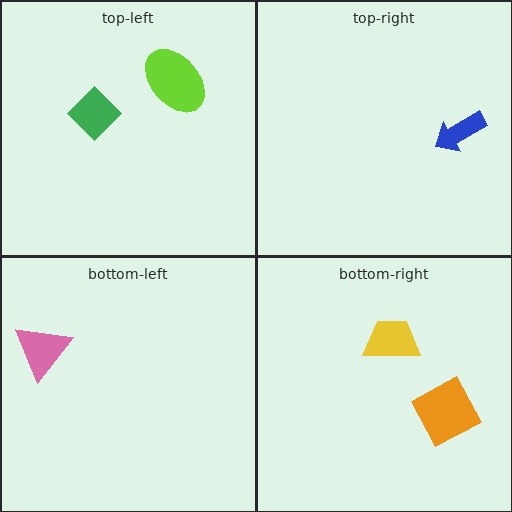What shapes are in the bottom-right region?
The orange square, the yellow trapezoid.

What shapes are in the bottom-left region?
The pink triangle.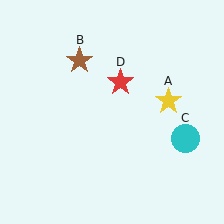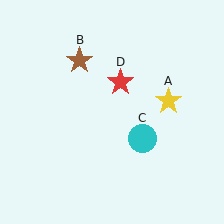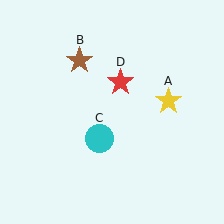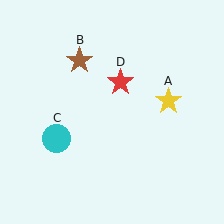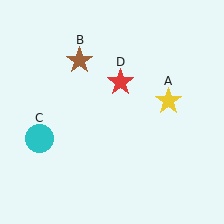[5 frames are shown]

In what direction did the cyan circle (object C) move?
The cyan circle (object C) moved left.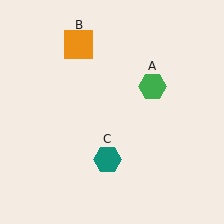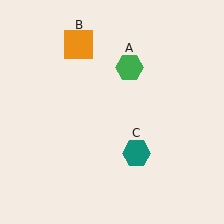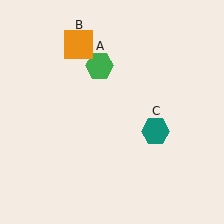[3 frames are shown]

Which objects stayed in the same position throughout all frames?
Orange square (object B) remained stationary.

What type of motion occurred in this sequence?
The green hexagon (object A), teal hexagon (object C) rotated counterclockwise around the center of the scene.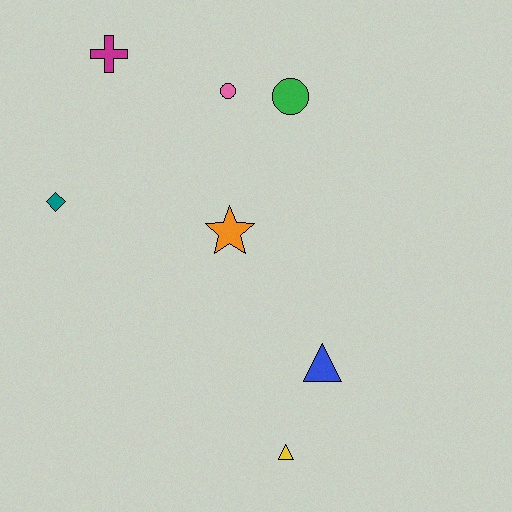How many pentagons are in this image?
There are no pentagons.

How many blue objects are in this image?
There is 1 blue object.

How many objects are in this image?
There are 7 objects.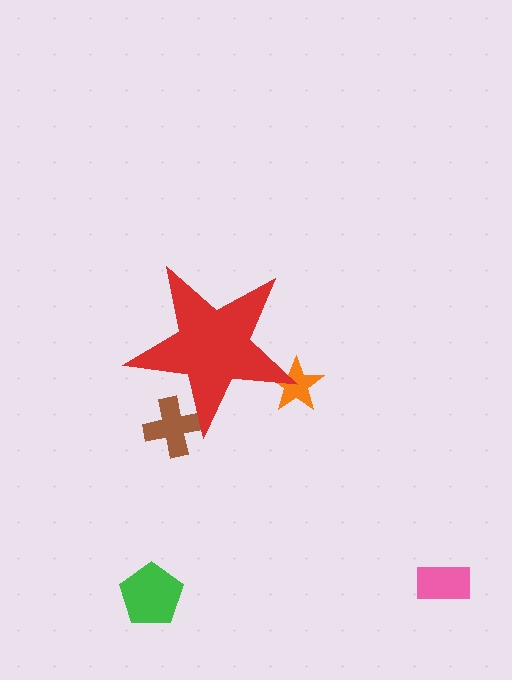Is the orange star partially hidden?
Yes, the orange star is partially hidden behind the red star.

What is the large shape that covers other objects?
A red star.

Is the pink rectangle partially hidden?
No, the pink rectangle is fully visible.